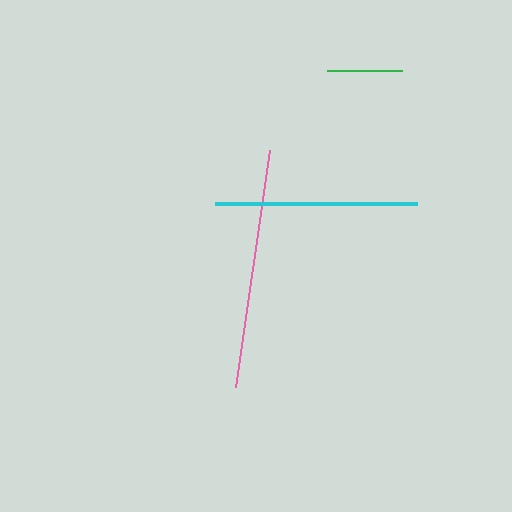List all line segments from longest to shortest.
From longest to shortest: pink, cyan, green.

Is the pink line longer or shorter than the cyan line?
The pink line is longer than the cyan line.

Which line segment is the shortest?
The green line is the shortest at approximately 75 pixels.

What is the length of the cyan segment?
The cyan segment is approximately 202 pixels long.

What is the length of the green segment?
The green segment is approximately 75 pixels long.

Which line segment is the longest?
The pink line is the longest at approximately 240 pixels.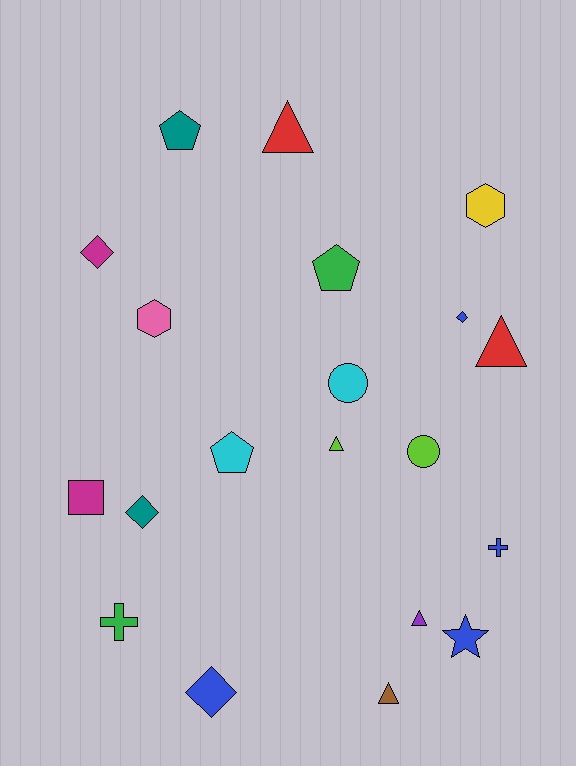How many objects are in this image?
There are 20 objects.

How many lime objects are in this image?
There are 2 lime objects.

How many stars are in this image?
There is 1 star.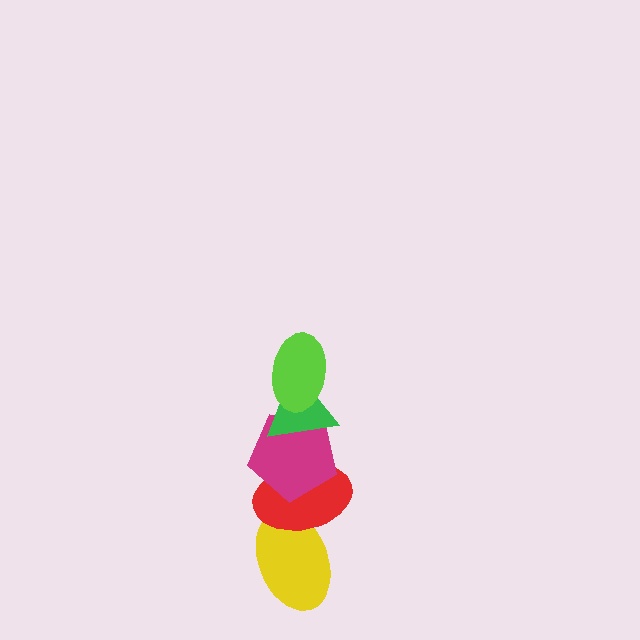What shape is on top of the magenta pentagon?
The green triangle is on top of the magenta pentagon.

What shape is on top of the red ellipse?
The magenta pentagon is on top of the red ellipse.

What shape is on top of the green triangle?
The lime ellipse is on top of the green triangle.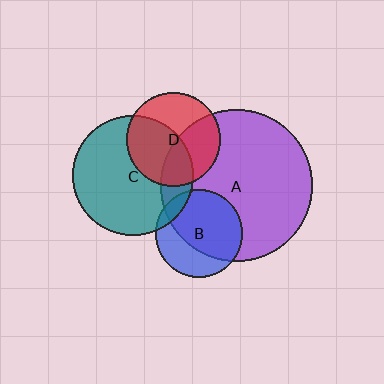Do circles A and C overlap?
Yes.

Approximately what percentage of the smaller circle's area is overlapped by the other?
Approximately 15%.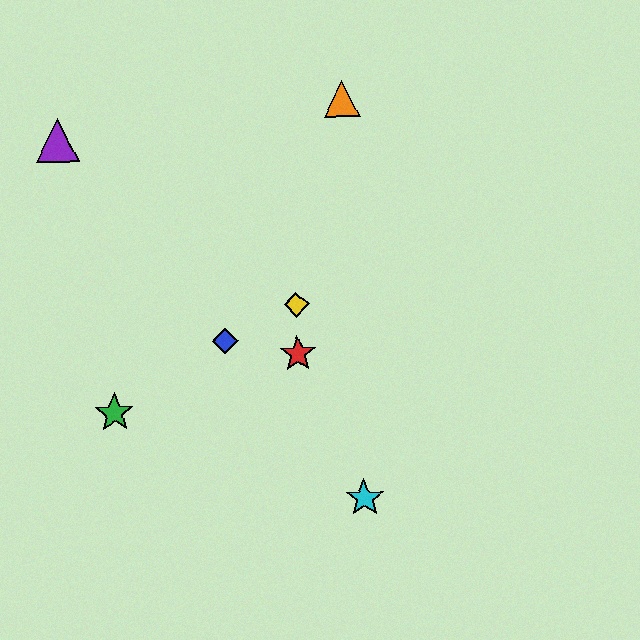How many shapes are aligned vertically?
2 shapes (the red star, the yellow diamond) are aligned vertically.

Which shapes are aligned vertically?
The red star, the yellow diamond are aligned vertically.